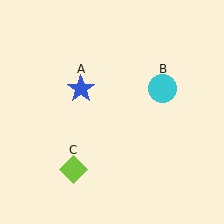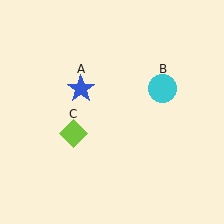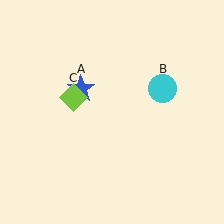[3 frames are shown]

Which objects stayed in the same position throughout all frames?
Blue star (object A) and cyan circle (object B) remained stationary.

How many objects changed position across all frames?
1 object changed position: lime diamond (object C).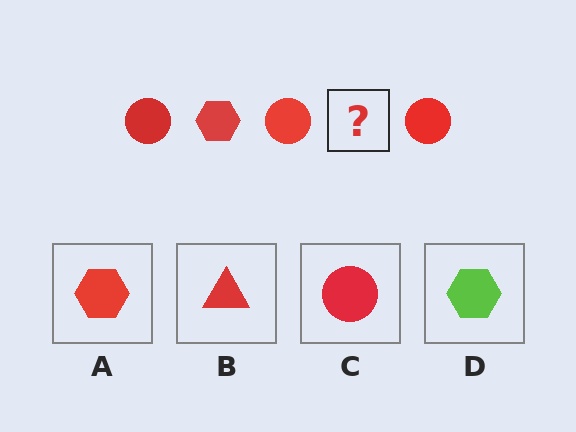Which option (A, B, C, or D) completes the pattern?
A.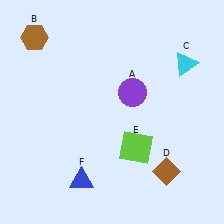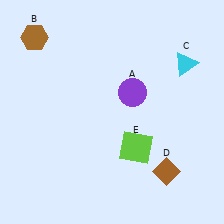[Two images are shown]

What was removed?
The blue triangle (F) was removed in Image 2.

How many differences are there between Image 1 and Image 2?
There is 1 difference between the two images.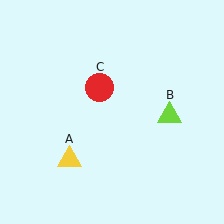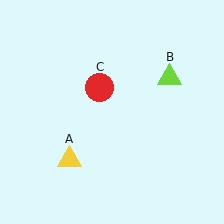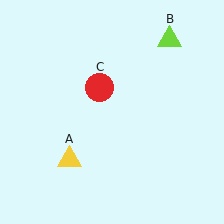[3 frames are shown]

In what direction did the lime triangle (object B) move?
The lime triangle (object B) moved up.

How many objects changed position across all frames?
1 object changed position: lime triangle (object B).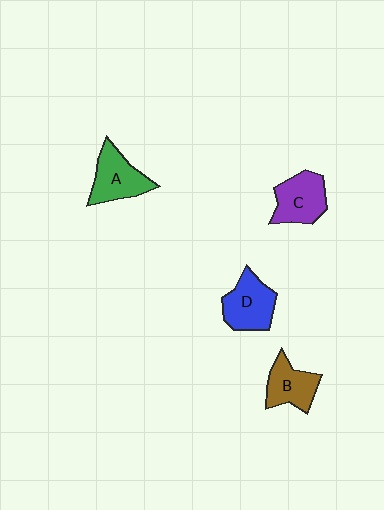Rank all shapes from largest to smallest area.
From largest to smallest: D (blue), C (purple), A (green), B (brown).